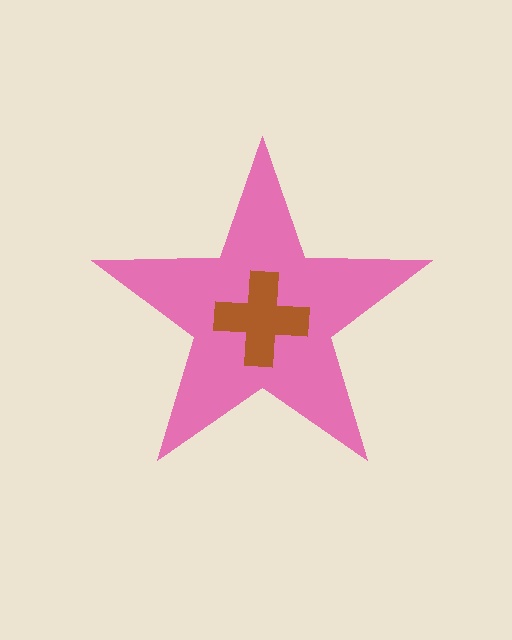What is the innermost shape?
The brown cross.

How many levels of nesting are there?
2.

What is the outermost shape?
The pink star.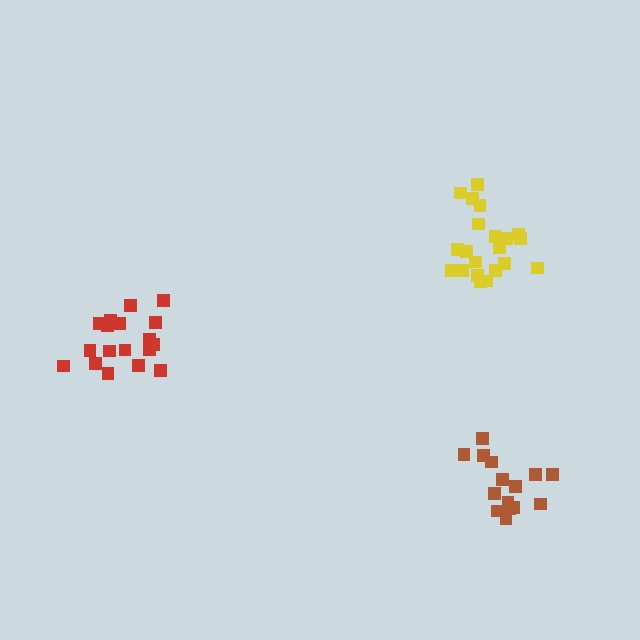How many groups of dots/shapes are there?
There are 3 groups.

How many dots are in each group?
Group 1: 18 dots, Group 2: 21 dots, Group 3: 15 dots (54 total).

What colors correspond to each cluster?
The clusters are colored: red, yellow, brown.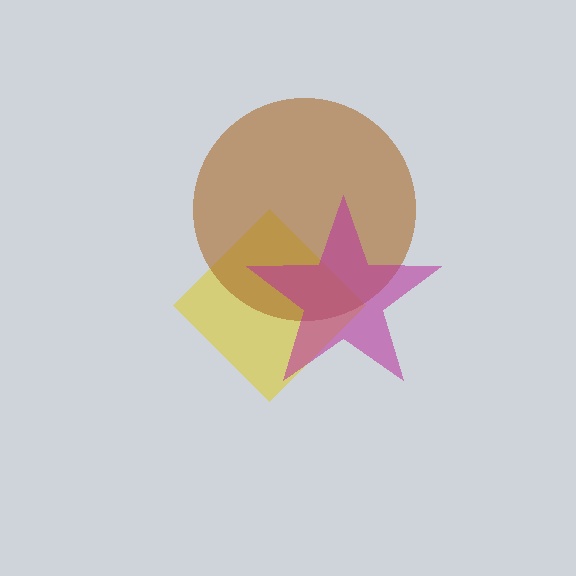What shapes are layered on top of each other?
The layered shapes are: a yellow diamond, a brown circle, a magenta star.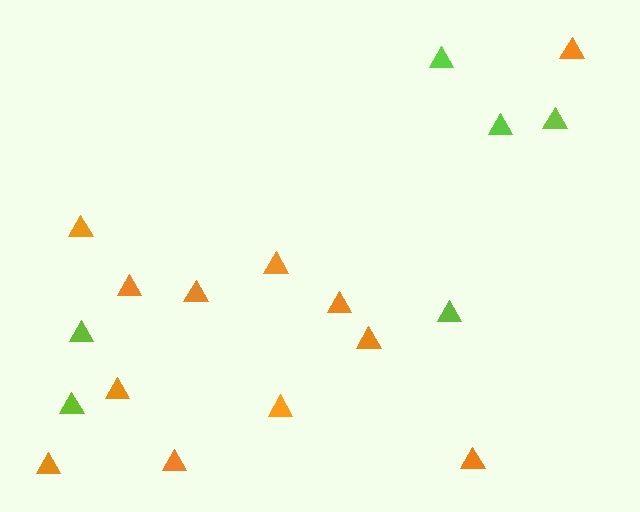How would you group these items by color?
There are 2 groups: one group of orange triangles (12) and one group of lime triangles (6).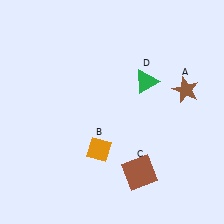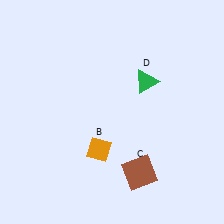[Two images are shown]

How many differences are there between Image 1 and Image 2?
There is 1 difference between the two images.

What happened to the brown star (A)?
The brown star (A) was removed in Image 2. It was in the top-right area of Image 1.